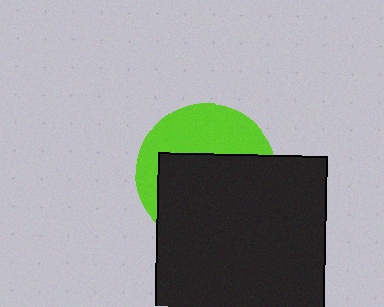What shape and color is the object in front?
The object in front is a black square.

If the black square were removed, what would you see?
You would see the complete lime circle.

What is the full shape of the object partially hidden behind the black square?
The partially hidden object is a lime circle.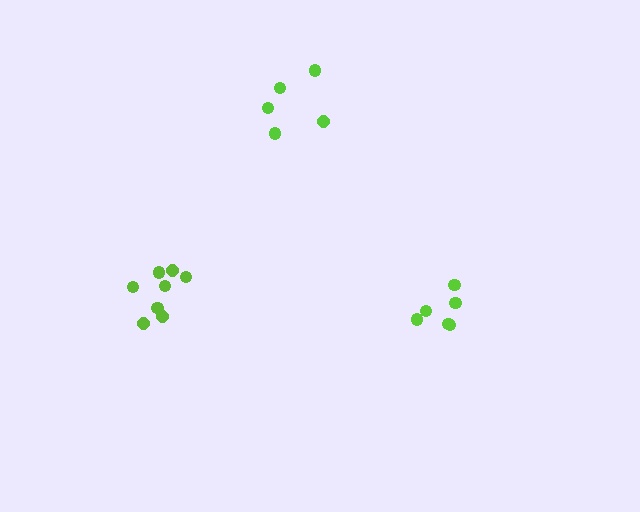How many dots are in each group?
Group 1: 8 dots, Group 2: 5 dots, Group 3: 6 dots (19 total).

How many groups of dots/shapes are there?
There are 3 groups.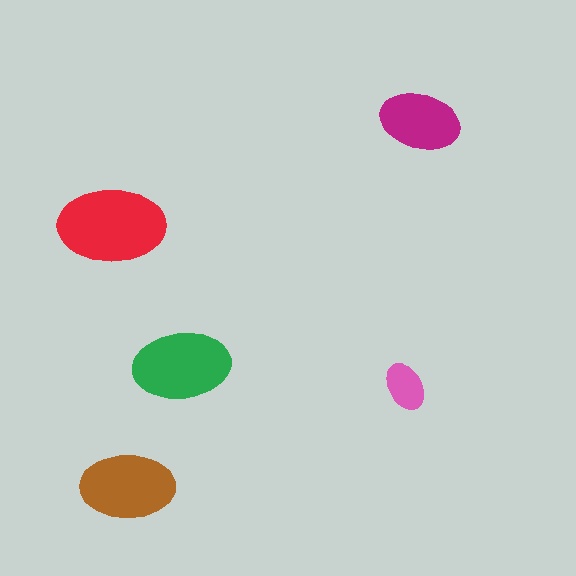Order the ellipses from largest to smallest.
the red one, the green one, the brown one, the magenta one, the pink one.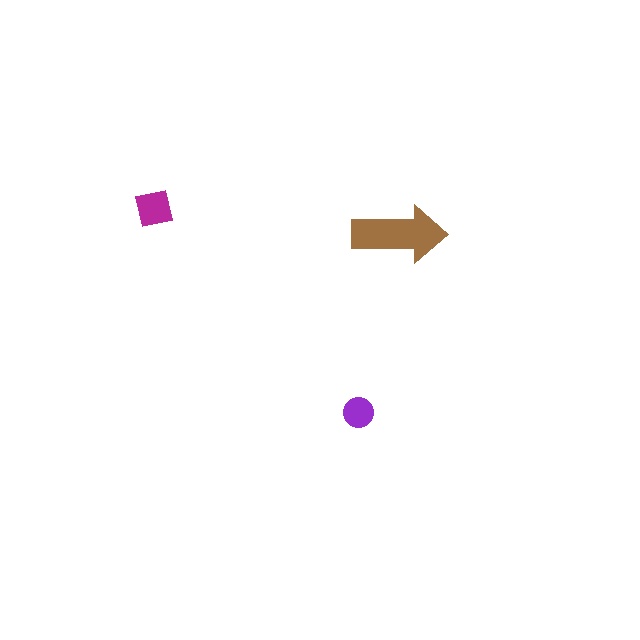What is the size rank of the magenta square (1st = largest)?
2nd.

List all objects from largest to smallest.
The brown arrow, the magenta square, the purple circle.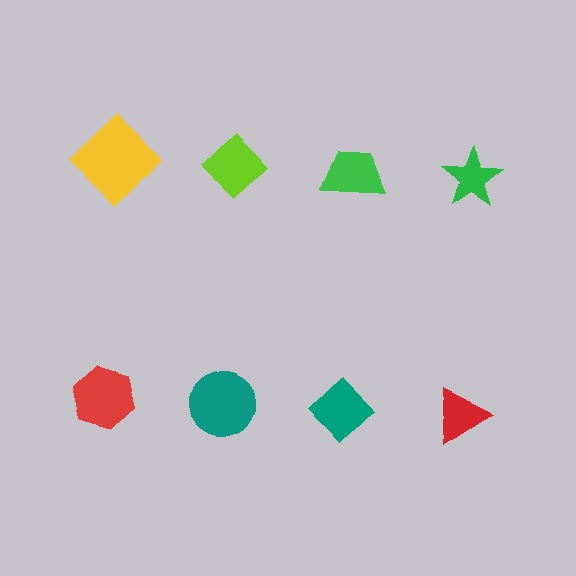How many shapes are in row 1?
4 shapes.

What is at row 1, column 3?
A green trapezoid.